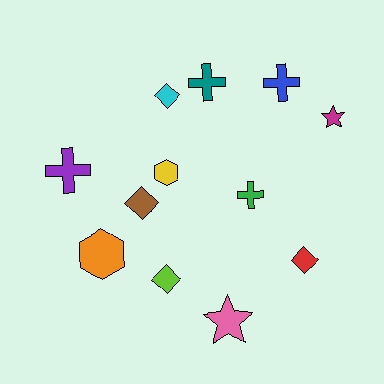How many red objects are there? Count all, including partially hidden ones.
There is 1 red object.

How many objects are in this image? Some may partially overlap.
There are 12 objects.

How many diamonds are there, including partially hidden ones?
There are 4 diamonds.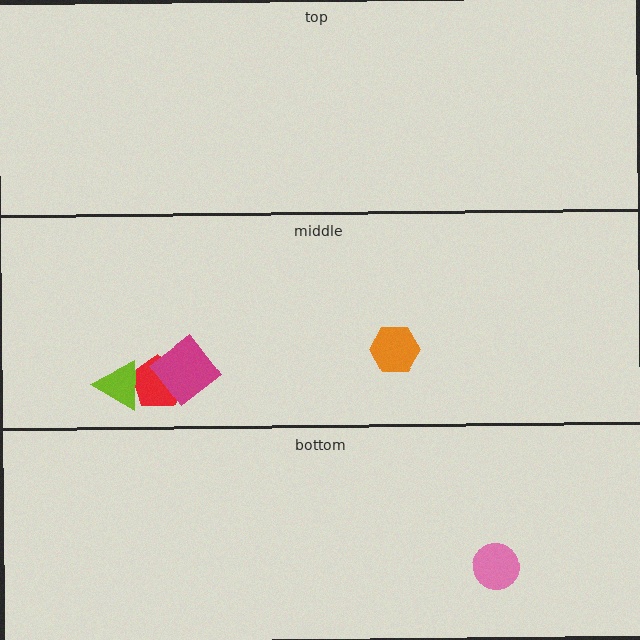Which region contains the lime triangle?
The middle region.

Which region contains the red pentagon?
The middle region.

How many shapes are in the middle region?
4.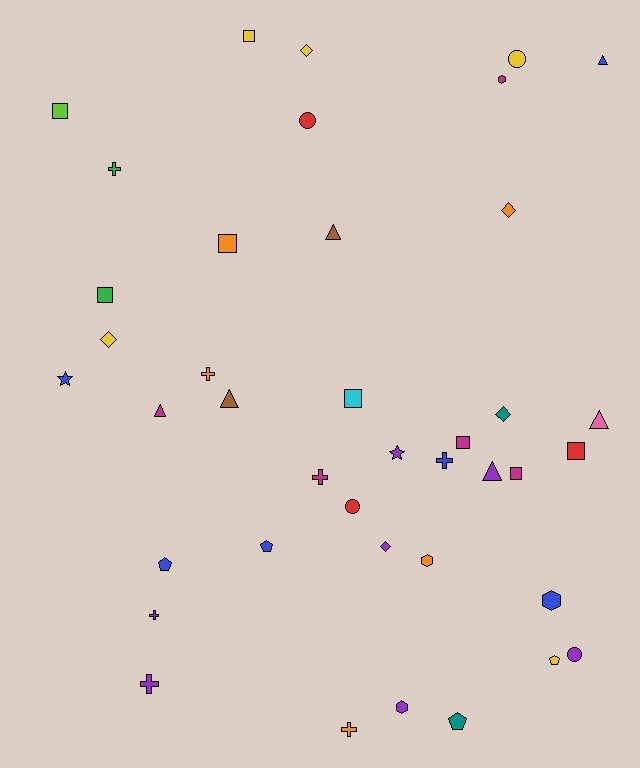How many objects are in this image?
There are 40 objects.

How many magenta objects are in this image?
There are 5 magenta objects.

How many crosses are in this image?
There are 7 crosses.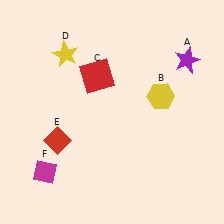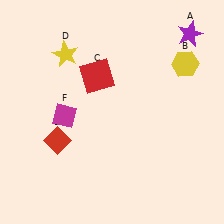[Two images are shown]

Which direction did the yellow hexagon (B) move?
The yellow hexagon (B) moved up.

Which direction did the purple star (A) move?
The purple star (A) moved up.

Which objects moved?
The objects that moved are: the purple star (A), the yellow hexagon (B), the magenta diamond (F).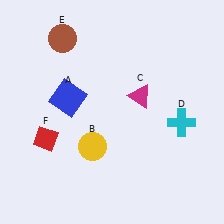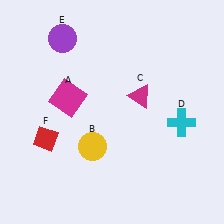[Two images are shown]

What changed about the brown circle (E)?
In Image 1, E is brown. In Image 2, it changed to purple.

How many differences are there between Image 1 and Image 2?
There are 2 differences between the two images.